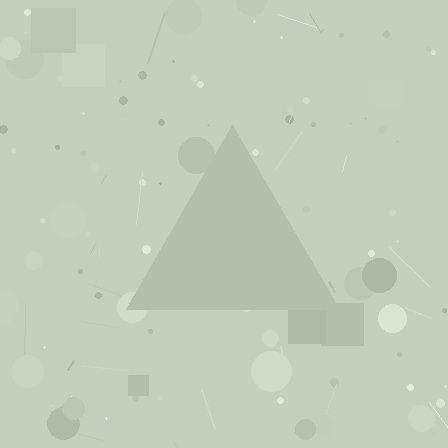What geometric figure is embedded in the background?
A triangle is embedded in the background.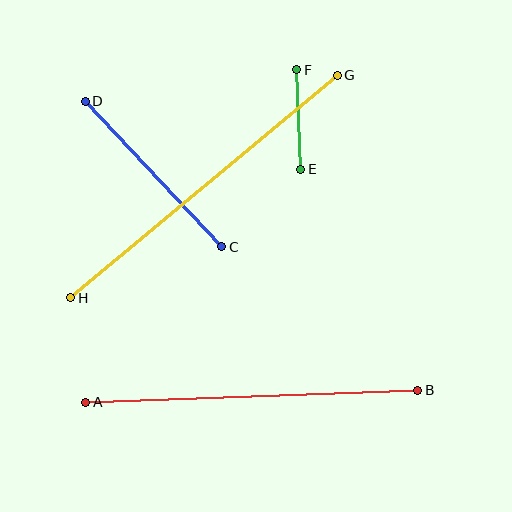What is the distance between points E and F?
The distance is approximately 99 pixels.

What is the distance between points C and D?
The distance is approximately 200 pixels.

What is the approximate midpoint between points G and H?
The midpoint is at approximately (204, 187) pixels.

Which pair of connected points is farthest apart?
Points G and H are farthest apart.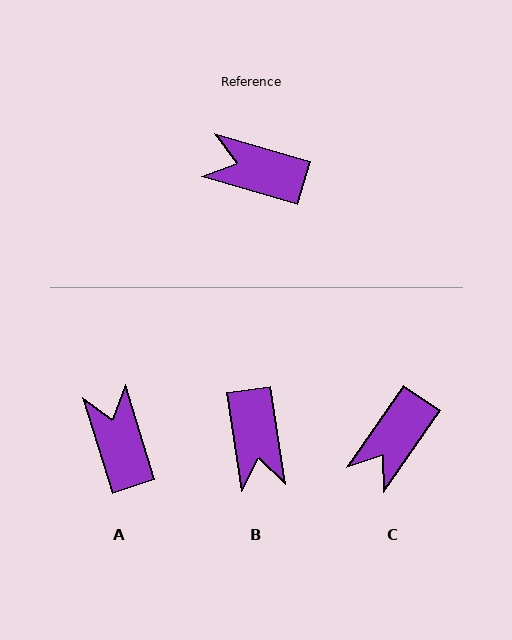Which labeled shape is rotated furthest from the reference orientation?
B, about 115 degrees away.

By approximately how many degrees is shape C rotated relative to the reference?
Approximately 72 degrees counter-clockwise.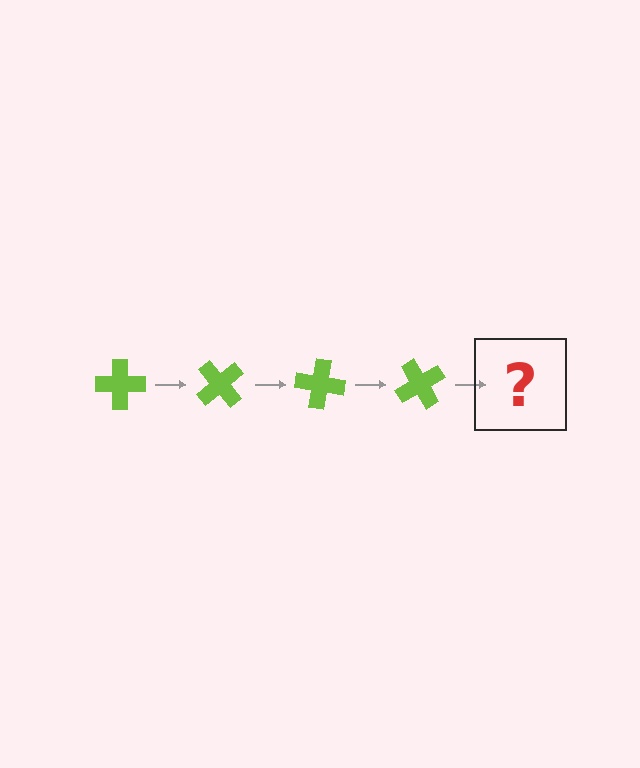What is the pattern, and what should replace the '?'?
The pattern is that the cross rotates 50 degrees each step. The '?' should be a lime cross rotated 200 degrees.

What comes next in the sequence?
The next element should be a lime cross rotated 200 degrees.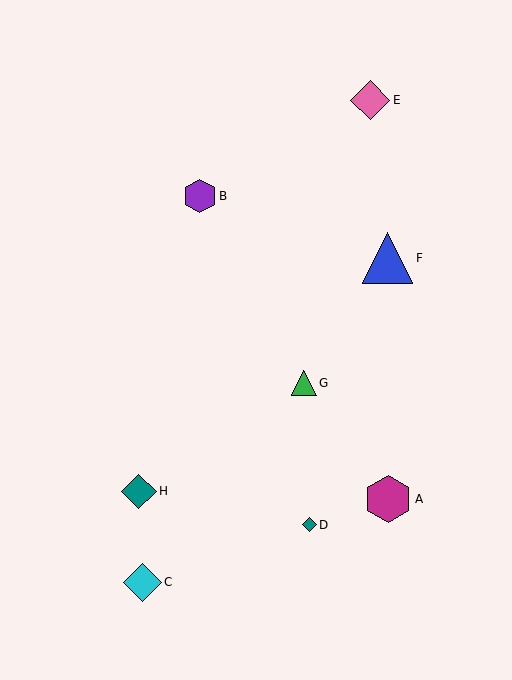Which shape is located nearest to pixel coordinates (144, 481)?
The teal diamond (labeled H) at (139, 491) is nearest to that location.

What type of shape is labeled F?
Shape F is a blue triangle.